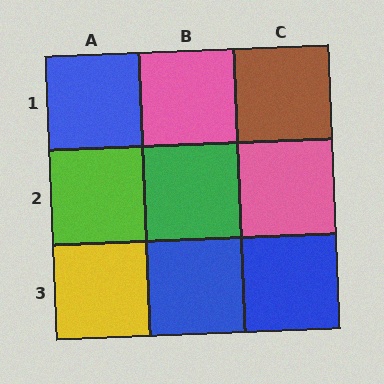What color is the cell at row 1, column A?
Blue.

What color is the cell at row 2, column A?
Lime.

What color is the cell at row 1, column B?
Pink.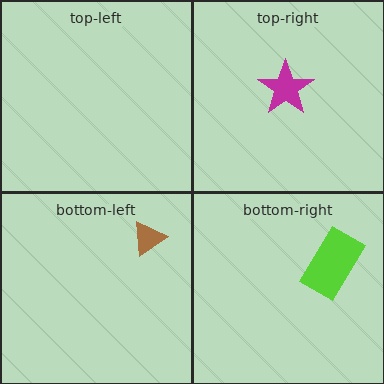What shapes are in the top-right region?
The magenta star.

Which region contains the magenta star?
The top-right region.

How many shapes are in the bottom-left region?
1.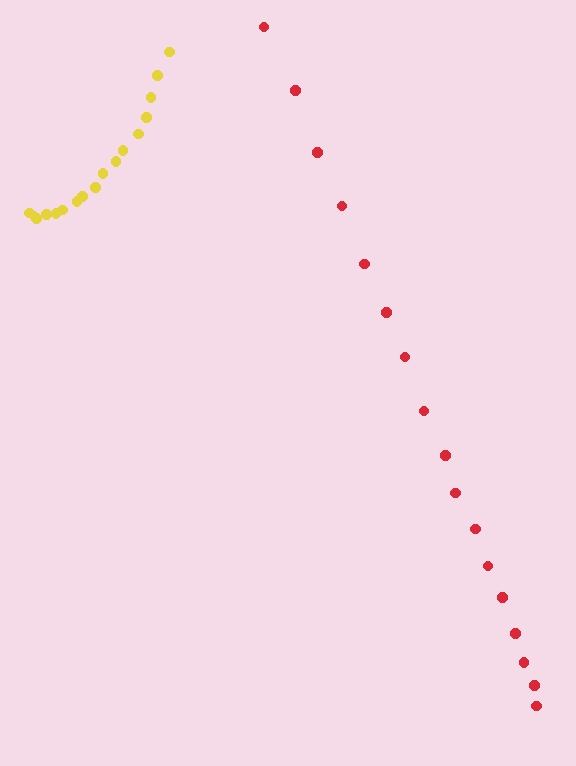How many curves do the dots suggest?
There are 2 distinct paths.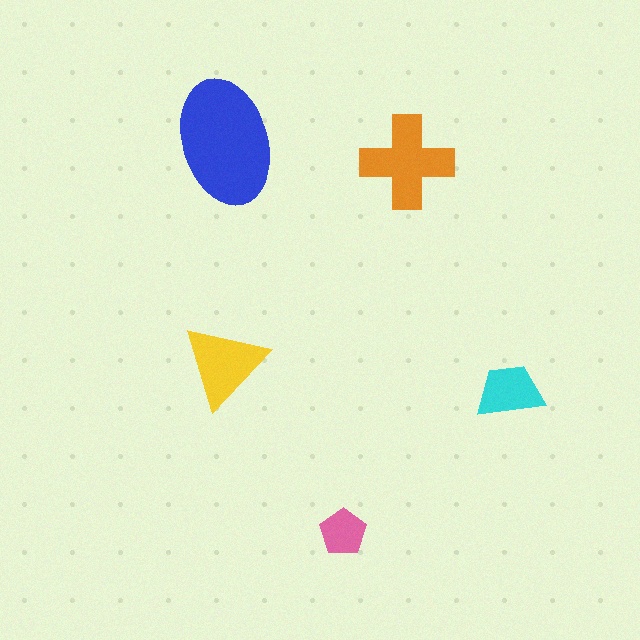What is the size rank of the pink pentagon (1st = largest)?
5th.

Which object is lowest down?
The pink pentagon is bottommost.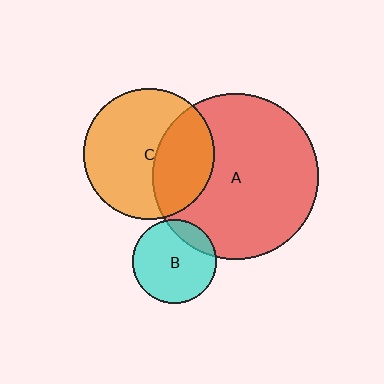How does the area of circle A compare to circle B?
Approximately 3.9 times.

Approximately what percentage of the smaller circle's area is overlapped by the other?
Approximately 35%.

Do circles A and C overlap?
Yes.